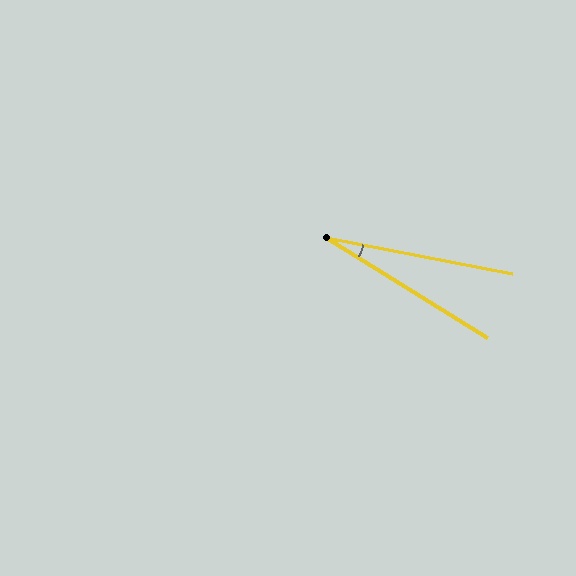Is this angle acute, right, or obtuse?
It is acute.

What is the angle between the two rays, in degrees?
Approximately 21 degrees.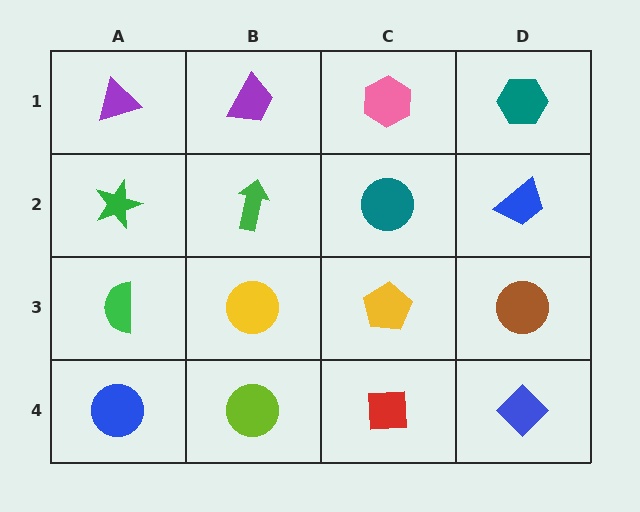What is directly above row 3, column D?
A blue trapezoid.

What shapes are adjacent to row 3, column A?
A green star (row 2, column A), a blue circle (row 4, column A), a yellow circle (row 3, column B).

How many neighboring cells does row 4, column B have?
3.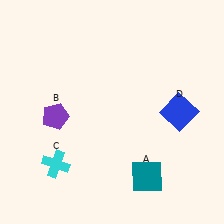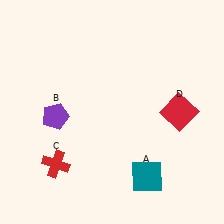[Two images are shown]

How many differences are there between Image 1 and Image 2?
There are 2 differences between the two images.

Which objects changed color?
C changed from cyan to red. D changed from blue to red.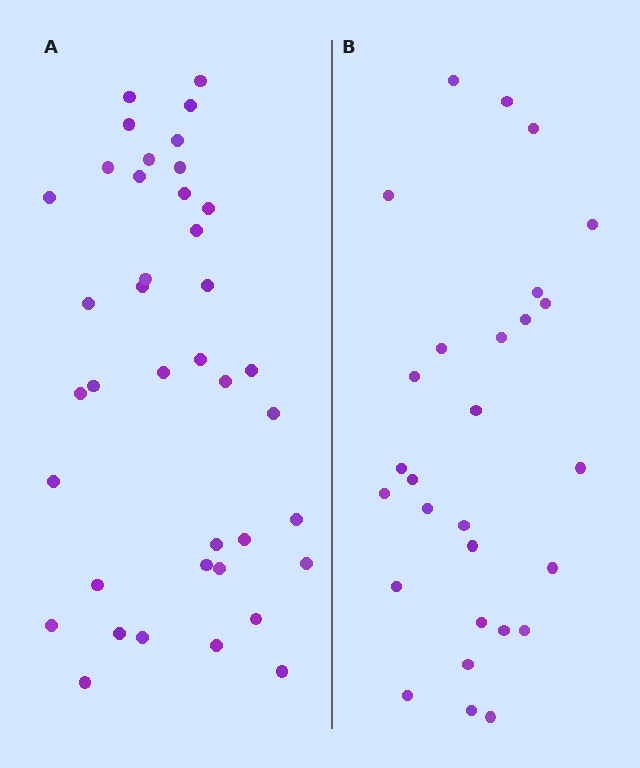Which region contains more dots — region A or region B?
Region A (the left region) has more dots.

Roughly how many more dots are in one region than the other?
Region A has roughly 12 or so more dots than region B.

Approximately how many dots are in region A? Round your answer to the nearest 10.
About 40 dots. (The exact count is 39, which rounds to 40.)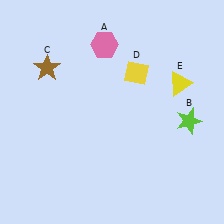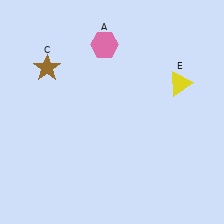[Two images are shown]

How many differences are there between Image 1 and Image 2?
There are 2 differences between the two images.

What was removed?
The yellow diamond (D), the lime star (B) were removed in Image 2.